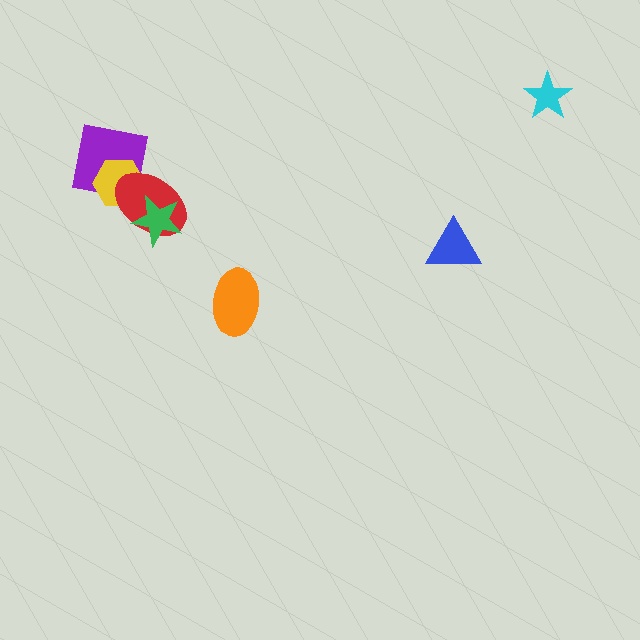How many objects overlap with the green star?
1 object overlaps with the green star.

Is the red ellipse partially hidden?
Yes, it is partially covered by another shape.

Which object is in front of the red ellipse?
The green star is in front of the red ellipse.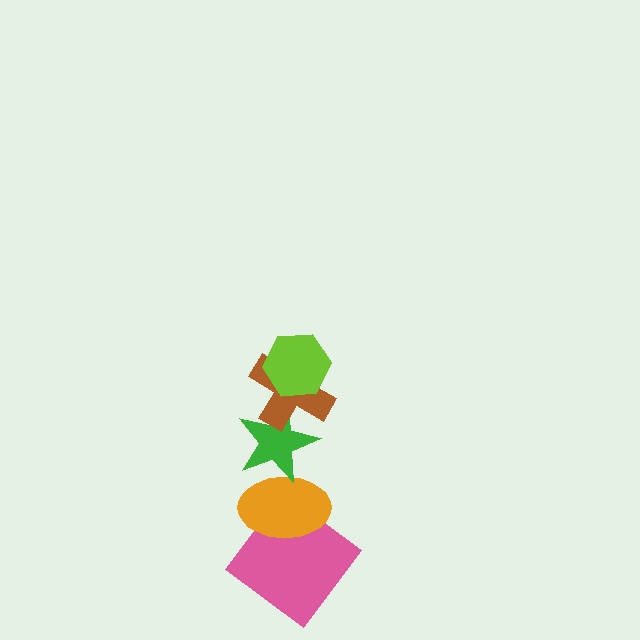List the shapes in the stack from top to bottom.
From top to bottom: the lime hexagon, the brown cross, the green star, the orange ellipse, the pink diamond.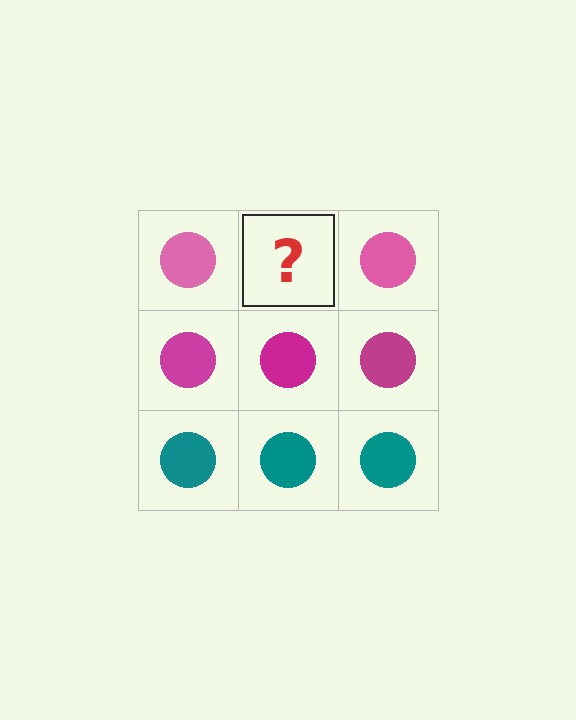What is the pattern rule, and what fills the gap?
The rule is that each row has a consistent color. The gap should be filled with a pink circle.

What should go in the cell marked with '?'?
The missing cell should contain a pink circle.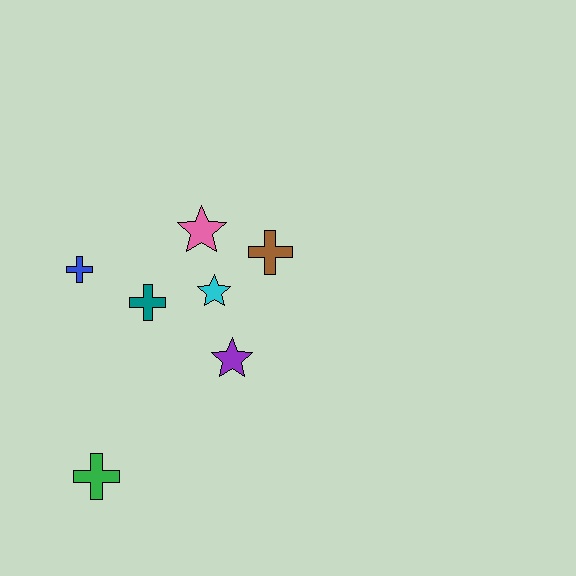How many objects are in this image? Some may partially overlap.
There are 7 objects.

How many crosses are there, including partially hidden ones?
There are 4 crosses.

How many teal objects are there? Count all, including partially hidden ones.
There is 1 teal object.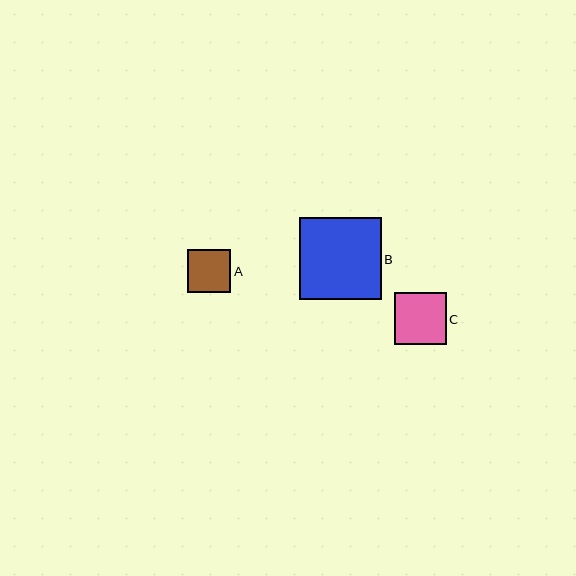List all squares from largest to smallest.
From largest to smallest: B, C, A.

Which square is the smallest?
Square A is the smallest with a size of approximately 44 pixels.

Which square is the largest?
Square B is the largest with a size of approximately 82 pixels.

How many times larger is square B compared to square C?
Square B is approximately 1.6 times the size of square C.